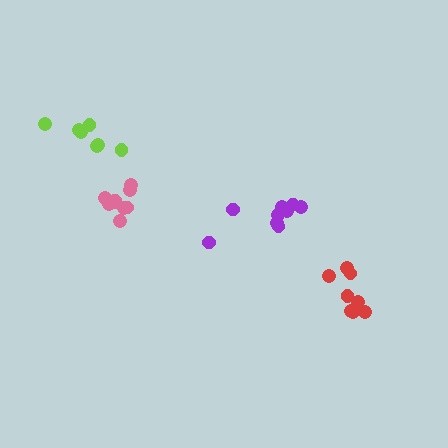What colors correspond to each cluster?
The clusters are colored: lime, purple, pink, red.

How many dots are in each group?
Group 1: 7 dots, Group 2: 9 dots, Group 3: 9 dots, Group 4: 8 dots (33 total).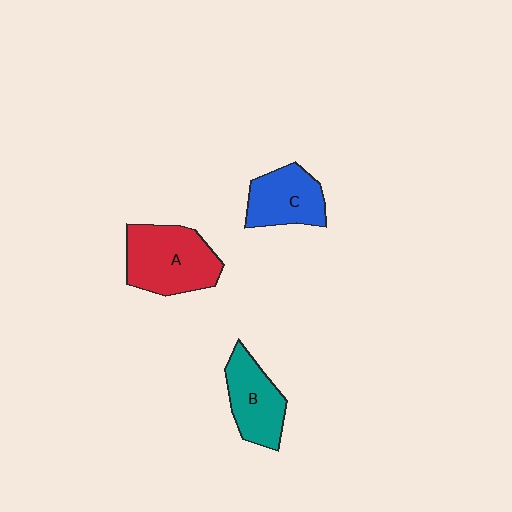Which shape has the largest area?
Shape A (red).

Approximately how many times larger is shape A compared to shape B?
Approximately 1.3 times.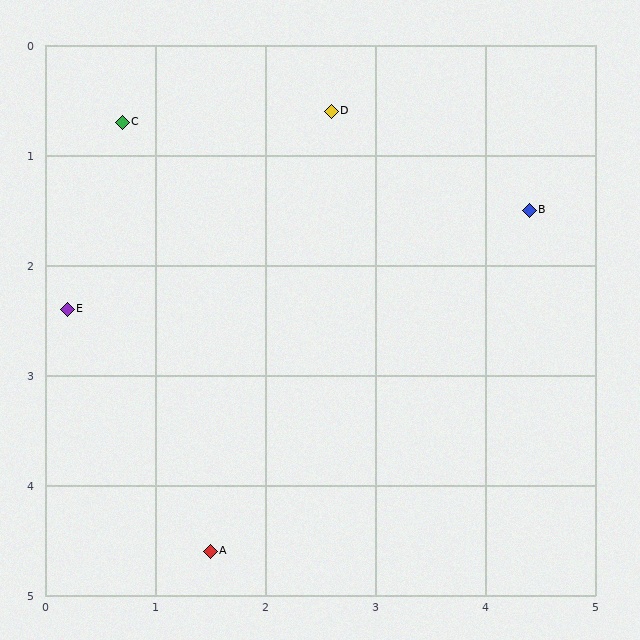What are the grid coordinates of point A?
Point A is at approximately (1.5, 4.6).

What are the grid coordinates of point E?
Point E is at approximately (0.2, 2.4).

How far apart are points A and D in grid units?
Points A and D are about 4.1 grid units apart.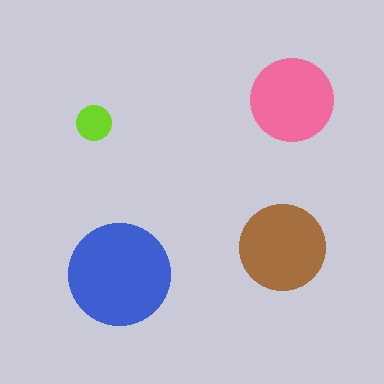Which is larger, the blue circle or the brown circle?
The blue one.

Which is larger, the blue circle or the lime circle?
The blue one.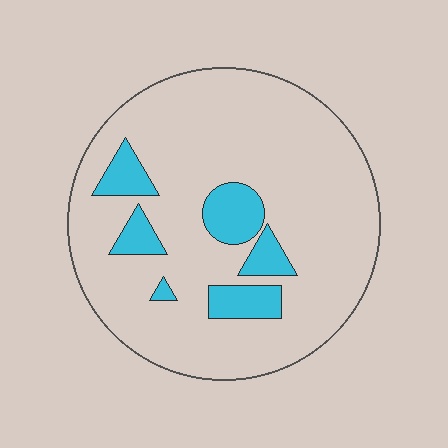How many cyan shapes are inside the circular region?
6.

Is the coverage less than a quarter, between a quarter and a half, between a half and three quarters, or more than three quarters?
Less than a quarter.